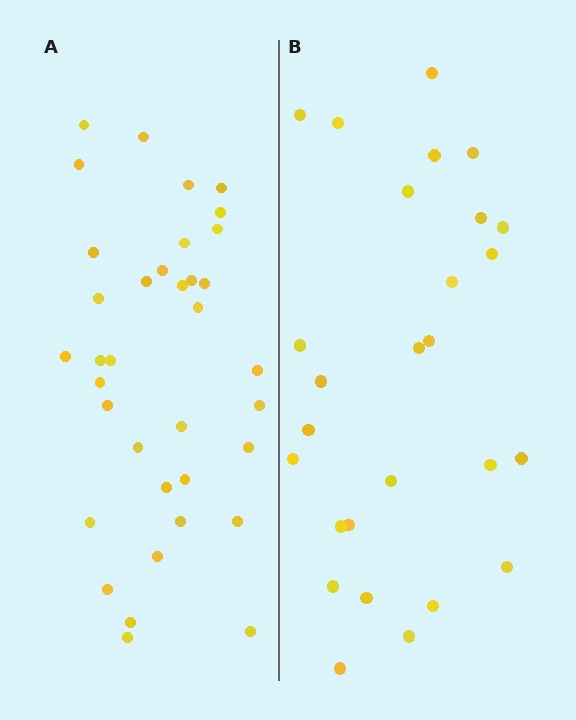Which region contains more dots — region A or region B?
Region A (the left region) has more dots.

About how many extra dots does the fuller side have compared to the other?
Region A has roughly 8 or so more dots than region B.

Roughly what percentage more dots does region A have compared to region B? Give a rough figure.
About 35% more.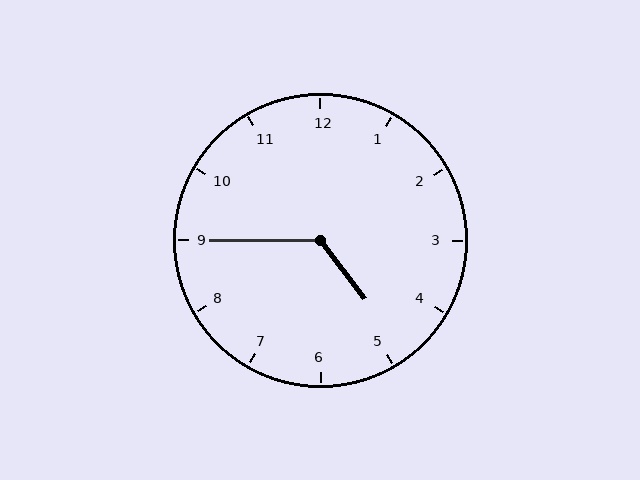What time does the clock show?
4:45.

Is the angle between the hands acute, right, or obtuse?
It is obtuse.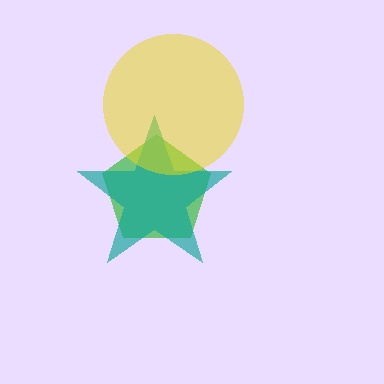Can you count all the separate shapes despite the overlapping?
Yes, there are 3 separate shapes.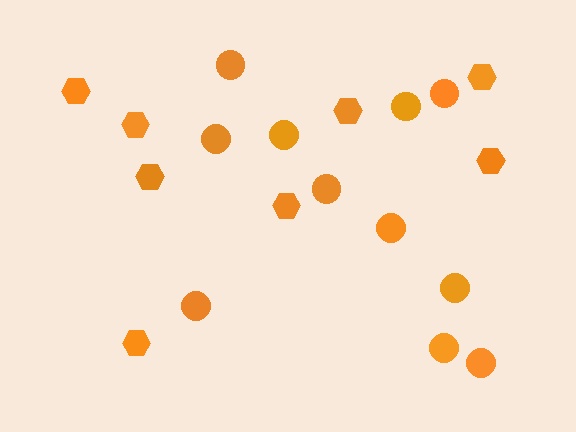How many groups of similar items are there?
There are 2 groups: one group of hexagons (8) and one group of circles (11).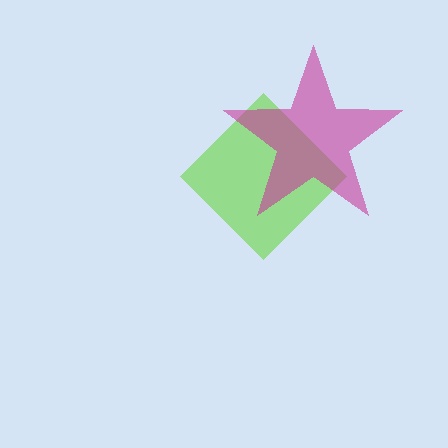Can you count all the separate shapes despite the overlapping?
Yes, there are 2 separate shapes.